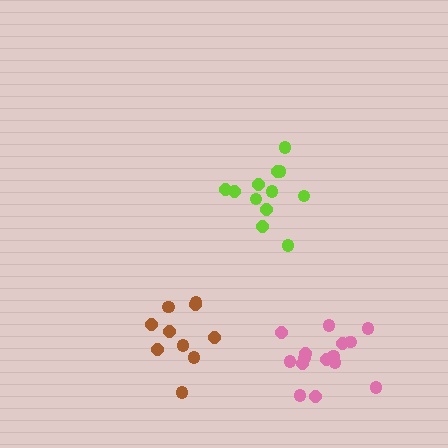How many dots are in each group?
Group 1: 12 dots, Group 2: 15 dots, Group 3: 10 dots (37 total).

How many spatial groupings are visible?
There are 3 spatial groupings.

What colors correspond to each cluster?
The clusters are colored: lime, pink, brown.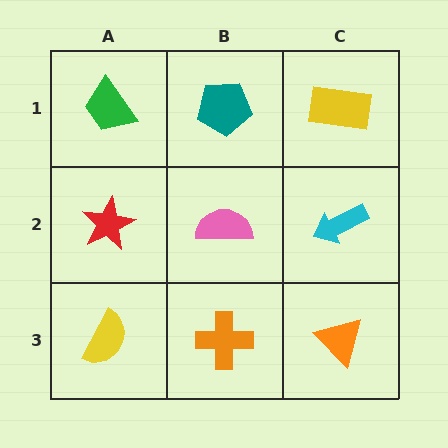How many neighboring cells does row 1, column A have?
2.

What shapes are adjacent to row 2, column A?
A green trapezoid (row 1, column A), a yellow semicircle (row 3, column A), a pink semicircle (row 2, column B).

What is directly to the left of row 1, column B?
A green trapezoid.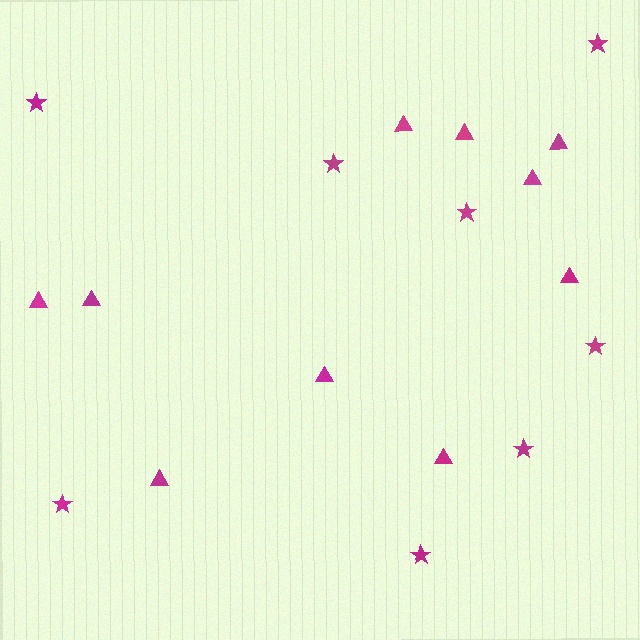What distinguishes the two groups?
There are 2 groups: one group of stars (8) and one group of triangles (10).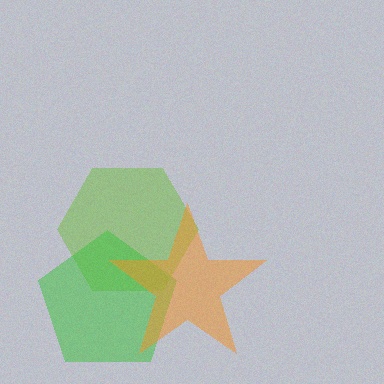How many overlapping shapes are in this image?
There are 3 overlapping shapes in the image.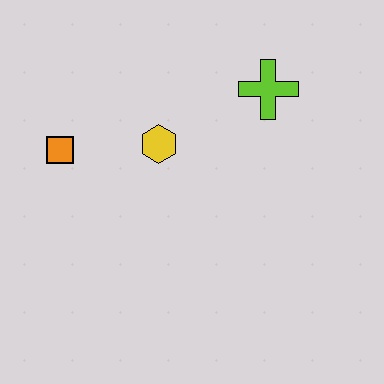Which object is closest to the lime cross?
The yellow hexagon is closest to the lime cross.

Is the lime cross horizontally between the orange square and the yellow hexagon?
No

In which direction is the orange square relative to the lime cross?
The orange square is to the left of the lime cross.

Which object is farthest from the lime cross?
The orange square is farthest from the lime cross.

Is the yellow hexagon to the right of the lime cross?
No